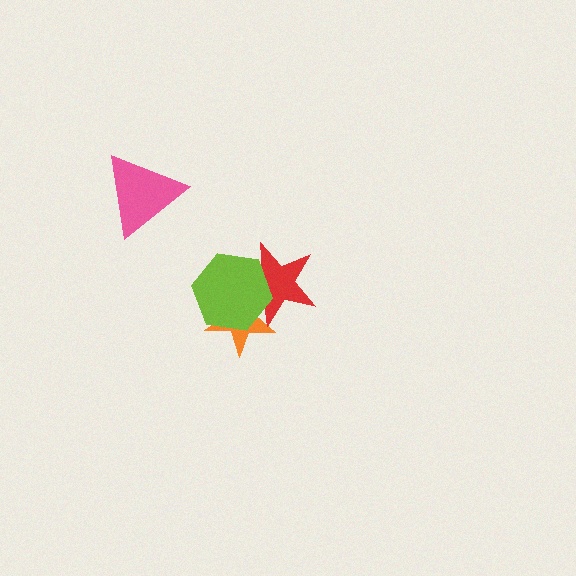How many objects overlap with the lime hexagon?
2 objects overlap with the lime hexagon.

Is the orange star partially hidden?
Yes, it is partially covered by another shape.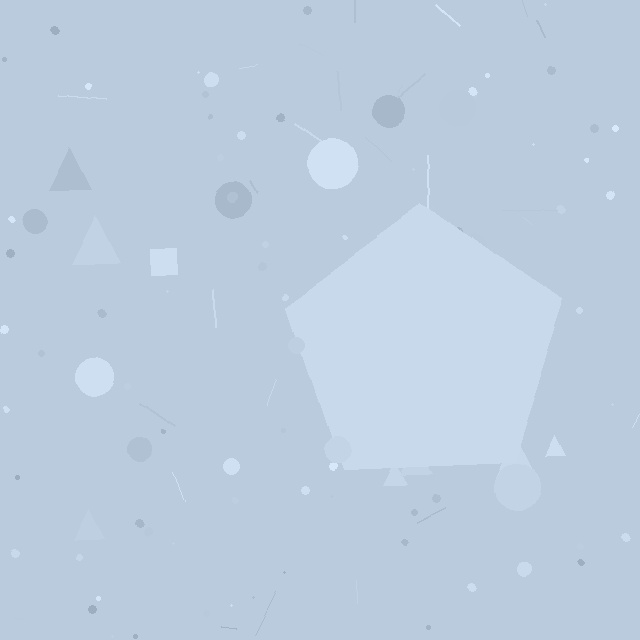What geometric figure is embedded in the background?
A pentagon is embedded in the background.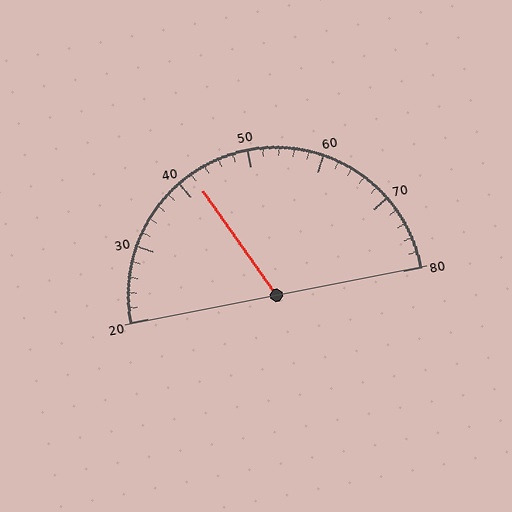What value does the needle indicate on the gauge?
The needle indicates approximately 42.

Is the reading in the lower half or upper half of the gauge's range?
The reading is in the lower half of the range (20 to 80).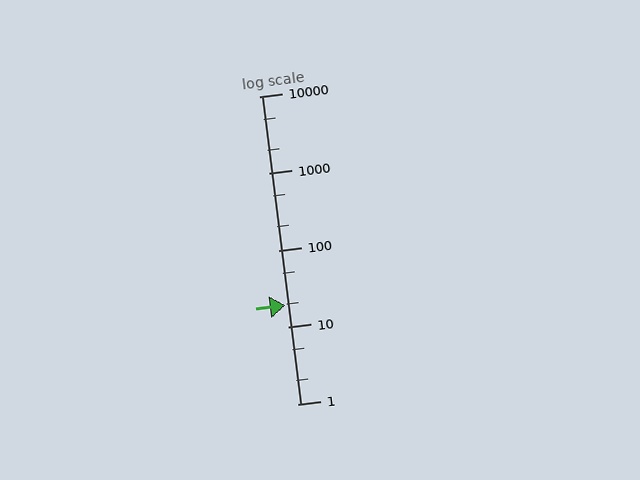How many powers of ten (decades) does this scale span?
The scale spans 4 decades, from 1 to 10000.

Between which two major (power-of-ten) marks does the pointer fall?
The pointer is between 10 and 100.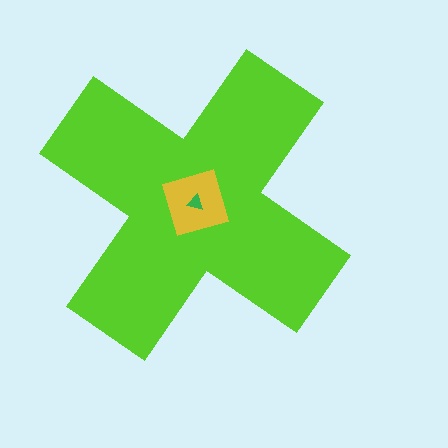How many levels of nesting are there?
3.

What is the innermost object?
The green triangle.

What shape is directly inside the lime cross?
The yellow diamond.